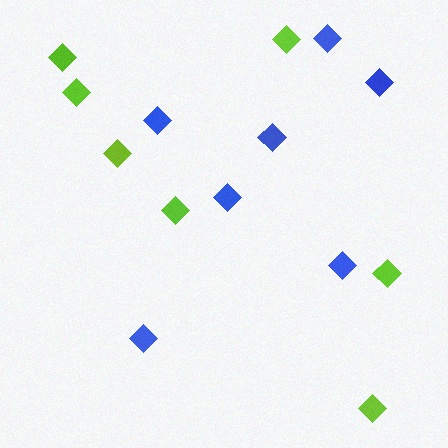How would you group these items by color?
There are 2 groups: one group of blue diamonds (7) and one group of lime diamonds (7).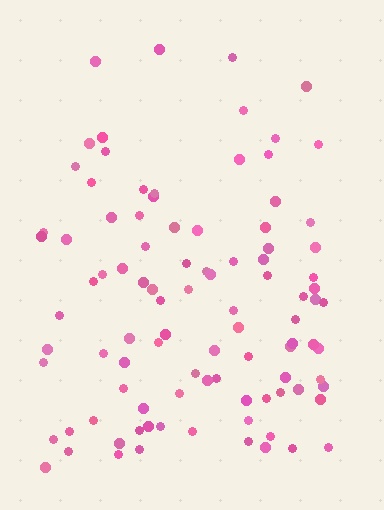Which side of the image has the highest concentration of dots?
The bottom.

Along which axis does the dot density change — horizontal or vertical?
Vertical.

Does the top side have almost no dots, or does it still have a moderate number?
Still a moderate number, just noticeably fewer than the bottom.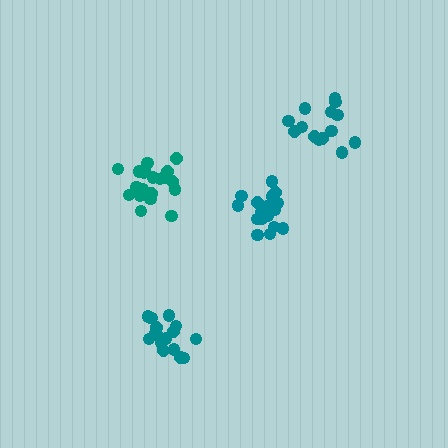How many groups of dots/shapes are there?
There are 4 groups.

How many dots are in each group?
Group 1: 20 dots, Group 2: 20 dots, Group 3: 17 dots, Group 4: 14 dots (71 total).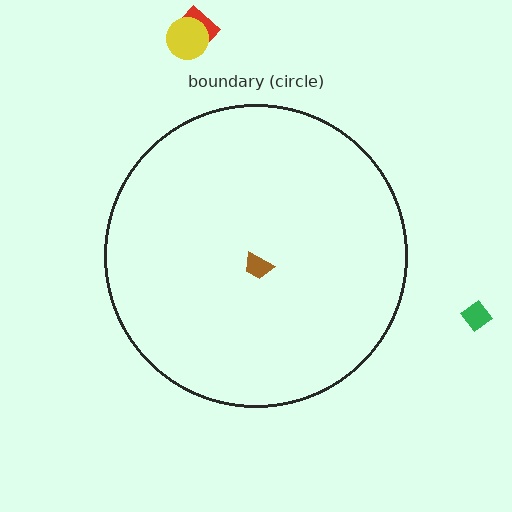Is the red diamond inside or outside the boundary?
Outside.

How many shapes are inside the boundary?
1 inside, 3 outside.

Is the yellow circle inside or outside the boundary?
Outside.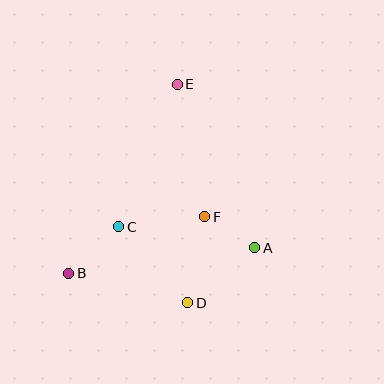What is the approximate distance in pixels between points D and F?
The distance between D and F is approximately 88 pixels.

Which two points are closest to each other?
Points A and F are closest to each other.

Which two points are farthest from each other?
Points D and E are farthest from each other.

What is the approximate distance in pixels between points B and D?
The distance between B and D is approximately 122 pixels.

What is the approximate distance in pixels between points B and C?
The distance between B and C is approximately 68 pixels.